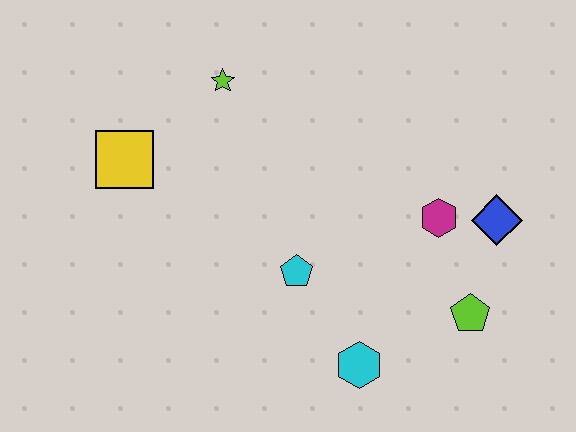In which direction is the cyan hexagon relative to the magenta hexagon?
The cyan hexagon is below the magenta hexagon.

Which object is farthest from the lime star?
The lime pentagon is farthest from the lime star.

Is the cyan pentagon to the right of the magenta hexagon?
No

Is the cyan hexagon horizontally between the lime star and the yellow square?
No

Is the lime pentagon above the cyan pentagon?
No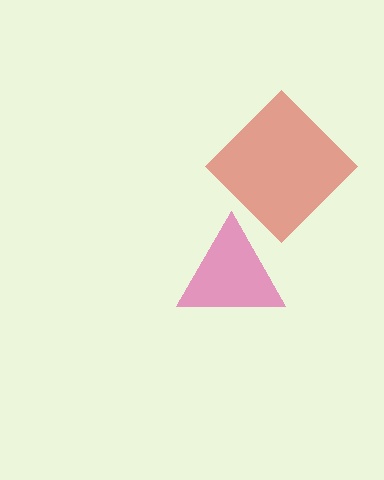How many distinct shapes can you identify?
There are 2 distinct shapes: a red diamond, a pink triangle.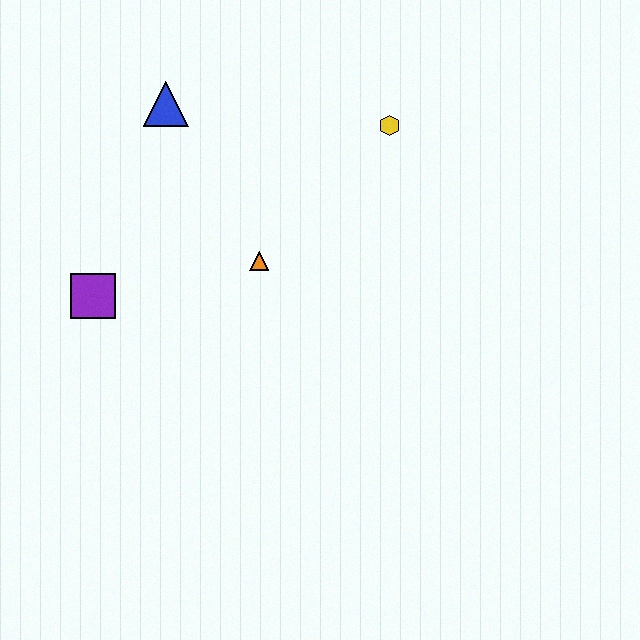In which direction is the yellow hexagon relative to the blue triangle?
The yellow hexagon is to the right of the blue triangle.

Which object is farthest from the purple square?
The yellow hexagon is farthest from the purple square.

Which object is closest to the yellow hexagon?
The orange triangle is closest to the yellow hexagon.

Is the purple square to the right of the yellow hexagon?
No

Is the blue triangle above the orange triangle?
Yes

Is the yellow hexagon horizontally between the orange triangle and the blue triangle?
No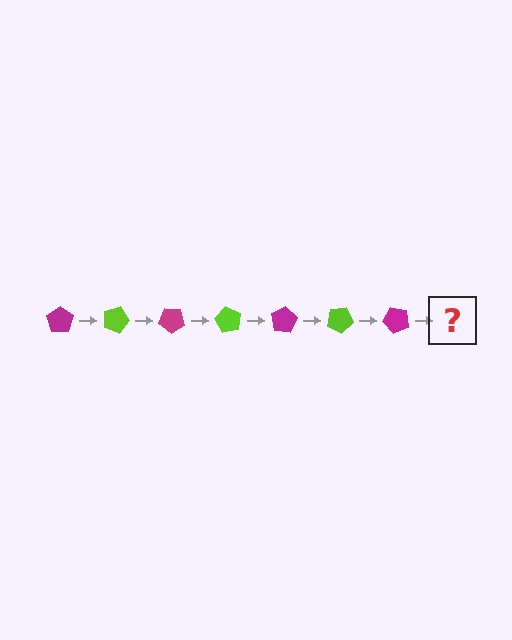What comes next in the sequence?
The next element should be a lime pentagon, rotated 140 degrees from the start.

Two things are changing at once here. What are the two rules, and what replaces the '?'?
The two rules are that it rotates 20 degrees each step and the color cycles through magenta and lime. The '?' should be a lime pentagon, rotated 140 degrees from the start.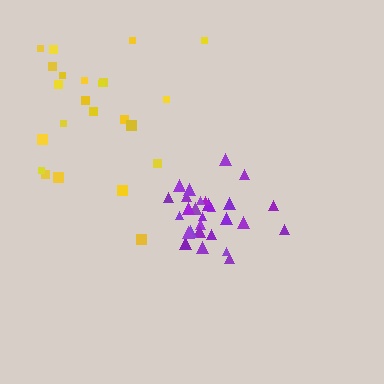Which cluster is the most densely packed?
Purple.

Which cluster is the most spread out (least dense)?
Yellow.